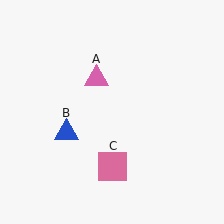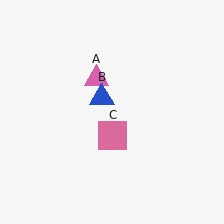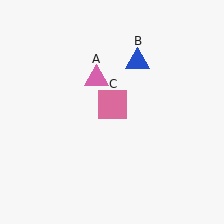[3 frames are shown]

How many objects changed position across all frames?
2 objects changed position: blue triangle (object B), pink square (object C).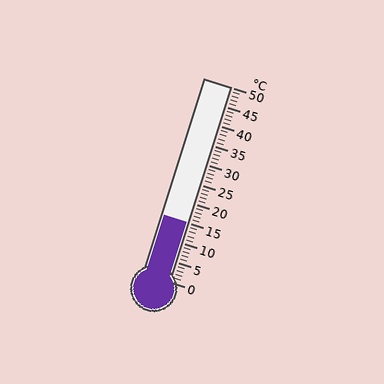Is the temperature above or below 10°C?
The temperature is above 10°C.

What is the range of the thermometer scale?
The thermometer scale ranges from 0°C to 50°C.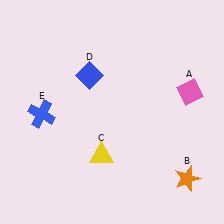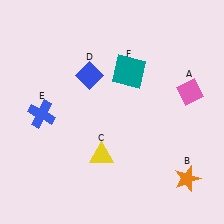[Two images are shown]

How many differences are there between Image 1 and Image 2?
There is 1 difference between the two images.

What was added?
A teal square (F) was added in Image 2.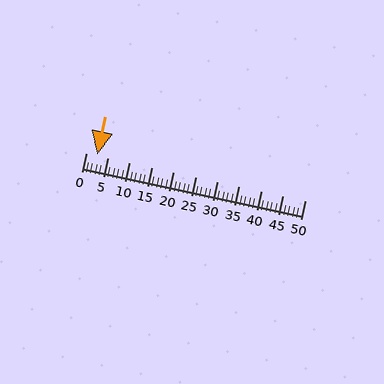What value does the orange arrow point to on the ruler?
The orange arrow points to approximately 2.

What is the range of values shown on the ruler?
The ruler shows values from 0 to 50.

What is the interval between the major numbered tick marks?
The major tick marks are spaced 5 units apart.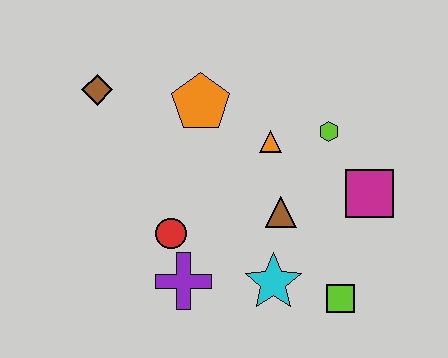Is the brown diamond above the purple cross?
Yes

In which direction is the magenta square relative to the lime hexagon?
The magenta square is below the lime hexagon.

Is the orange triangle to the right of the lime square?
No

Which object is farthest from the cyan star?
The brown diamond is farthest from the cyan star.